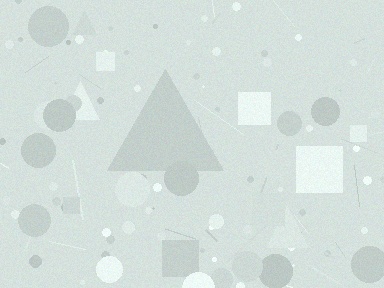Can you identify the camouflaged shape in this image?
The camouflaged shape is a triangle.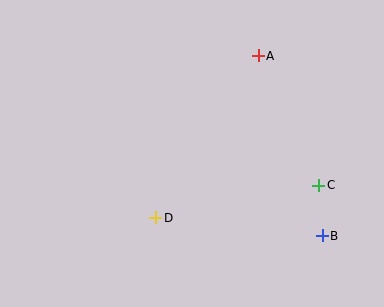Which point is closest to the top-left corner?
Point A is closest to the top-left corner.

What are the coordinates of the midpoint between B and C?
The midpoint between B and C is at (321, 210).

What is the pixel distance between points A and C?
The distance between A and C is 143 pixels.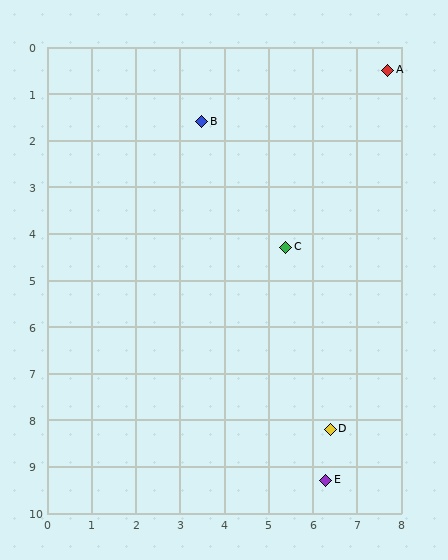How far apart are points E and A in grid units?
Points E and A are about 8.9 grid units apart.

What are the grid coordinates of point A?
Point A is at approximately (7.7, 0.5).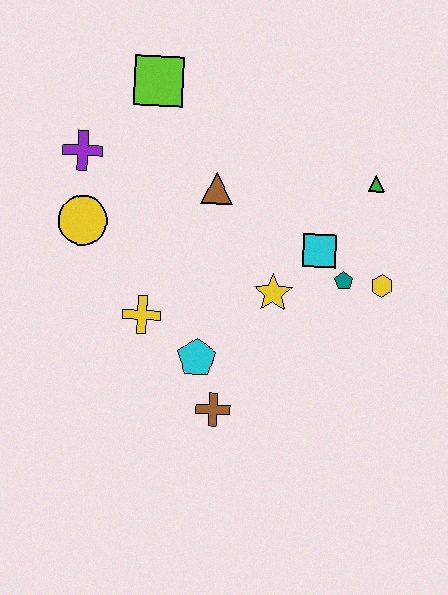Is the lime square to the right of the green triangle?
No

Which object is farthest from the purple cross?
The yellow hexagon is farthest from the purple cross.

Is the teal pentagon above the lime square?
No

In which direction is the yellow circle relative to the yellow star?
The yellow circle is to the left of the yellow star.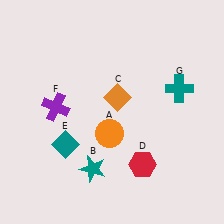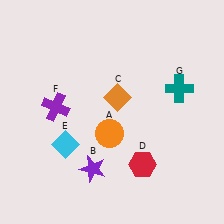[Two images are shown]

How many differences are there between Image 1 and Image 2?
There are 2 differences between the two images.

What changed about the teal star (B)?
In Image 1, B is teal. In Image 2, it changed to purple.